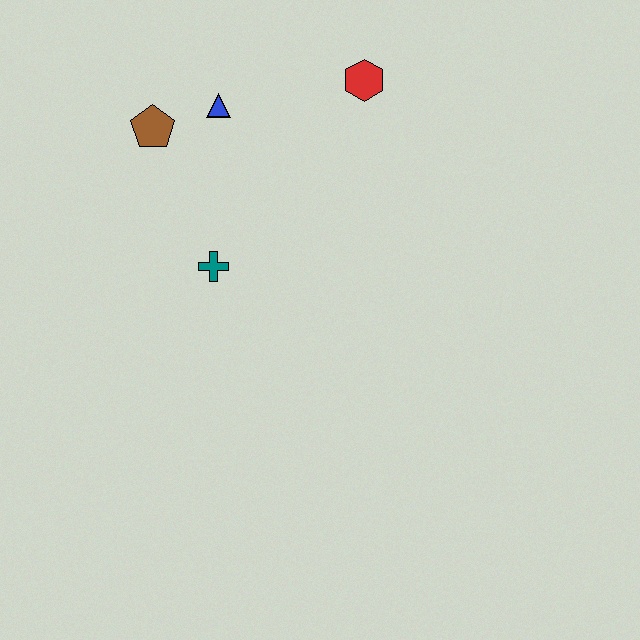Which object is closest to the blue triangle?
The brown pentagon is closest to the blue triangle.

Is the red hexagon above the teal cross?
Yes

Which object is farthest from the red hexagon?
The teal cross is farthest from the red hexagon.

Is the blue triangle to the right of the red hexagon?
No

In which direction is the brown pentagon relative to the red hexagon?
The brown pentagon is to the left of the red hexagon.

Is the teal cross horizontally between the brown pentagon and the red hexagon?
Yes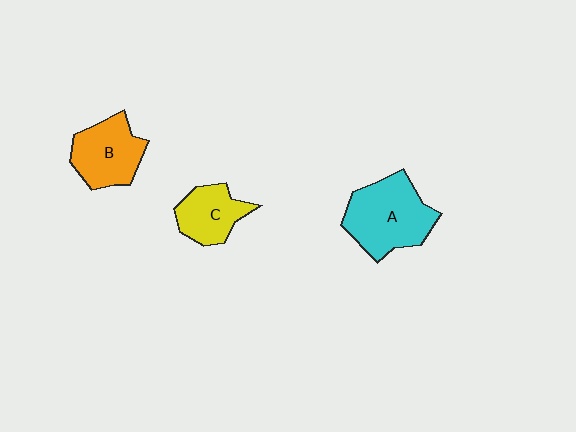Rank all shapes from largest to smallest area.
From largest to smallest: A (cyan), B (orange), C (yellow).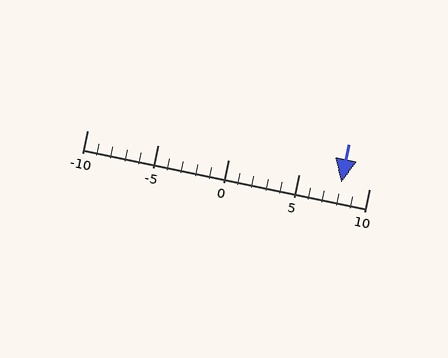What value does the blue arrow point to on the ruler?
The blue arrow points to approximately 8.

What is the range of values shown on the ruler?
The ruler shows values from -10 to 10.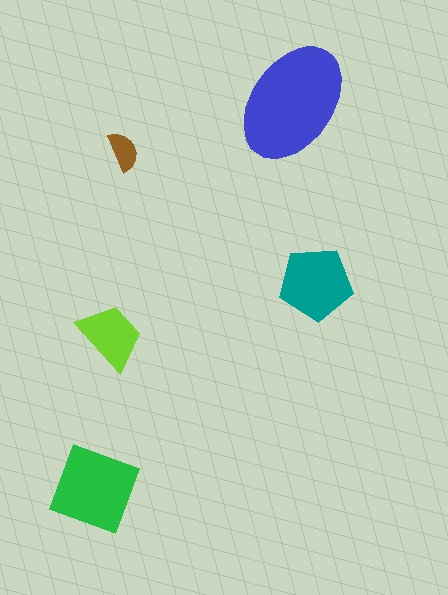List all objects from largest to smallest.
The blue ellipse, the green square, the teal pentagon, the lime trapezoid, the brown semicircle.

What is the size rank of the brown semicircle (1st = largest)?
5th.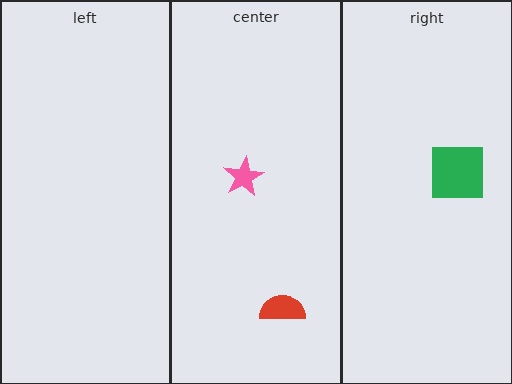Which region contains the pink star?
The center region.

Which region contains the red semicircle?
The center region.